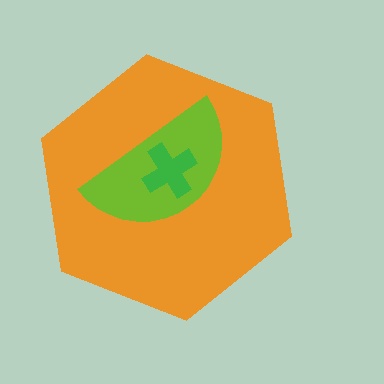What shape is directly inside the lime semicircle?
The green cross.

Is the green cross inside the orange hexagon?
Yes.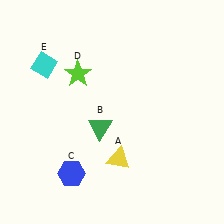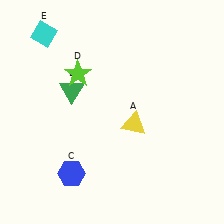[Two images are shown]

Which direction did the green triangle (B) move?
The green triangle (B) moved up.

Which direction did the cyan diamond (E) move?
The cyan diamond (E) moved up.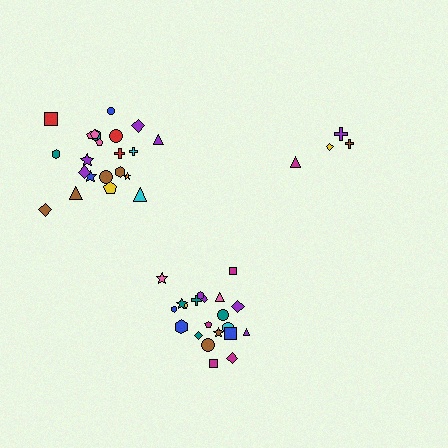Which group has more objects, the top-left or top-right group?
The top-left group.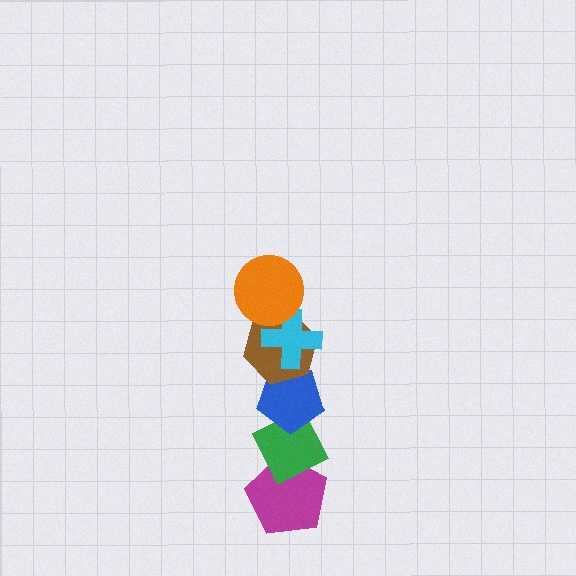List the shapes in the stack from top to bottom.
From top to bottom: the orange circle, the cyan cross, the brown hexagon, the blue pentagon, the green diamond, the magenta pentagon.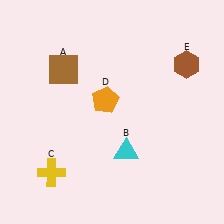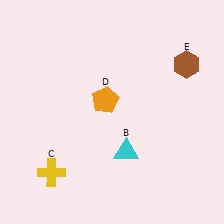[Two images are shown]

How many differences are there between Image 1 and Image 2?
There is 1 difference between the two images.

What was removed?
The brown square (A) was removed in Image 2.